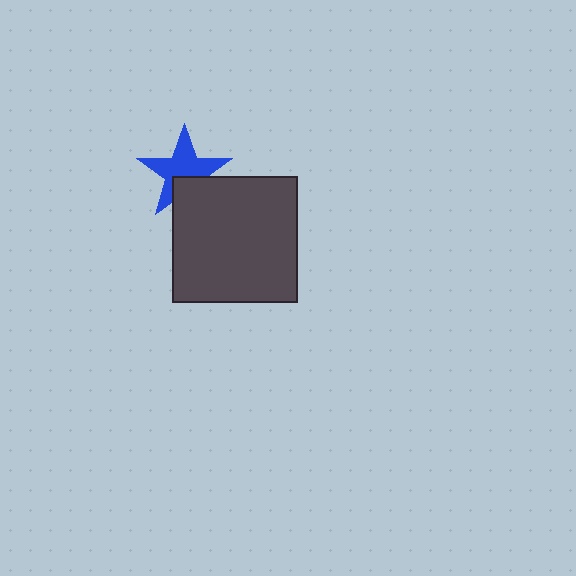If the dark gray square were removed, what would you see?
You would see the complete blue star.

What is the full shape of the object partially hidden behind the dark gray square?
The partially hidden object is a blue star.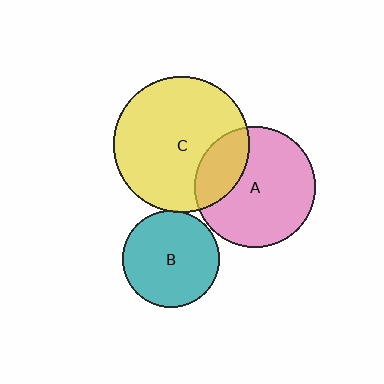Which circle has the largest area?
Circle C (yellow).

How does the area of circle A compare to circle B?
Approximately 1.6 times.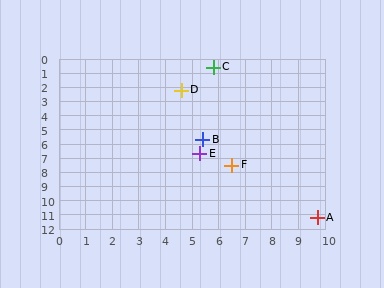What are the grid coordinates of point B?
Point B is at approximately (5.4, 5.7).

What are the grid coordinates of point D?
Point D is at approximately (4.6, 2.2).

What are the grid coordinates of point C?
Point C is at approximately (5.8, 0.6).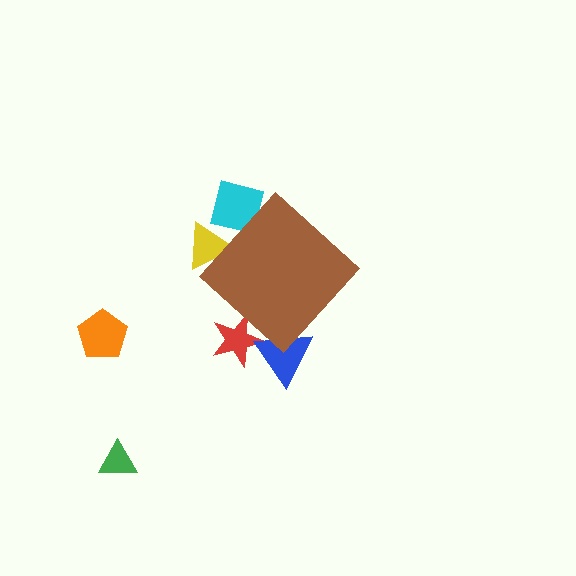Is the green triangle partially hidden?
No, the green triangle is fully visible.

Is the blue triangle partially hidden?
Yes, the blue triangle is partially hidden behind the brown diamond.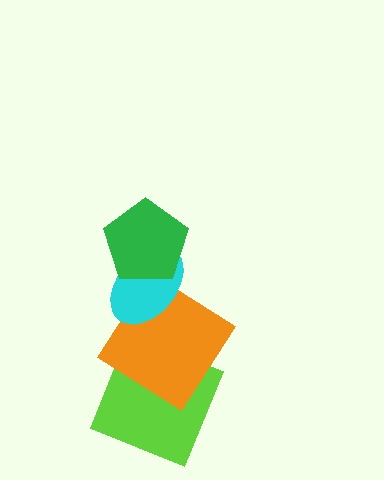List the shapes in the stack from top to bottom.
From top to bottom: the green pentagon, the cyan ellipse, the orange diamond, the lime square.